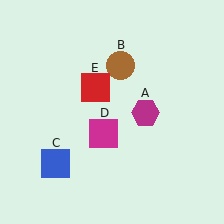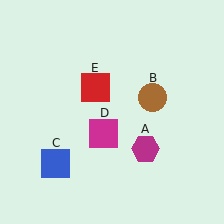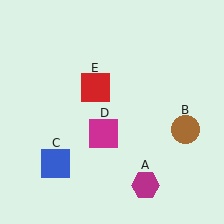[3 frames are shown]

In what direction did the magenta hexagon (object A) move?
The magenta hexagon (object A) moved down.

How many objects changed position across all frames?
2 objects changed position: magenta hexagon (object A), brown circle (object B).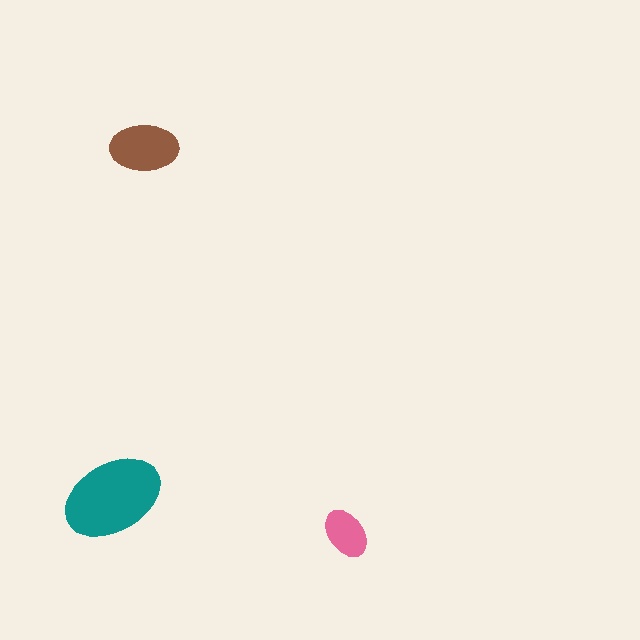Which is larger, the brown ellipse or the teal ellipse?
The teal one.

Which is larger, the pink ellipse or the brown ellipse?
The brown one.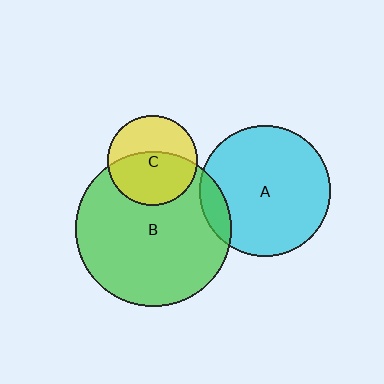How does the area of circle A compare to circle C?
Approximately 2.1 times.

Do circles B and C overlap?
Yes.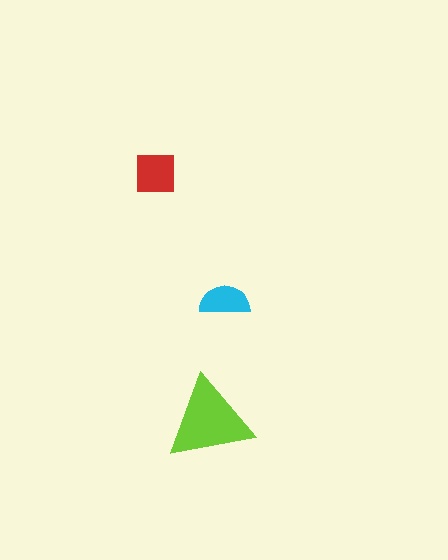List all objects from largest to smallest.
The lime triangle, the red square, the cyan semicircle.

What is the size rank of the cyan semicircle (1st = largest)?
3rd.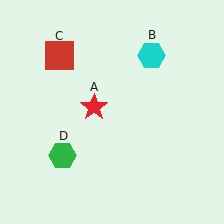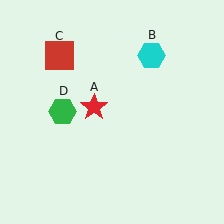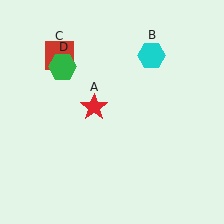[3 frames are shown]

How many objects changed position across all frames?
1 object changed position: green hexagon (object D).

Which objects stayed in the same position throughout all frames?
Red star (object A) and cyan hexagon (object B) and red square (object C) remained stationary.